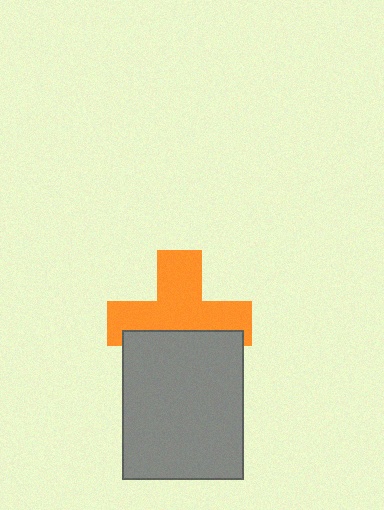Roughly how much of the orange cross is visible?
About half of it is visible (roughly 62%).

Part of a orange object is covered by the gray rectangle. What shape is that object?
It is a cross.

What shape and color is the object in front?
The object in front is a gray rectangle.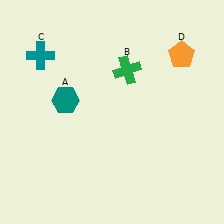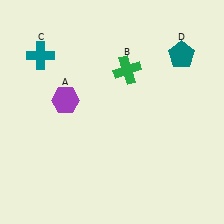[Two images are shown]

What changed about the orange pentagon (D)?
In Image 1, D is orange. In Image 2, it changed to teal.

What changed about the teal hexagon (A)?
In Image 1, A is teal. In Image 2, it changed to purple.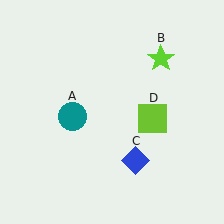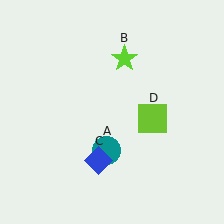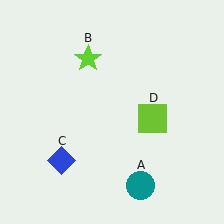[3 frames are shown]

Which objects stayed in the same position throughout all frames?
Lime square (object D) remained stationary.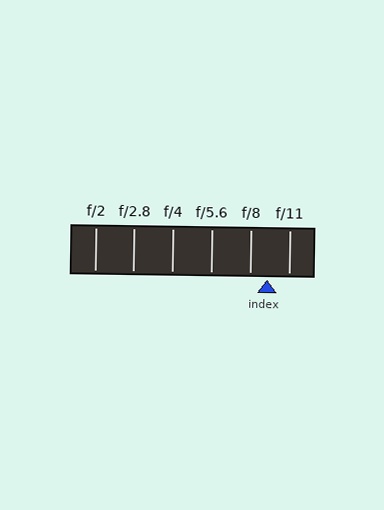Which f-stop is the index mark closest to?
The index mark is closest to f/8.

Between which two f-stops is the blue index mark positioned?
The index mark is between f/8 and f/11.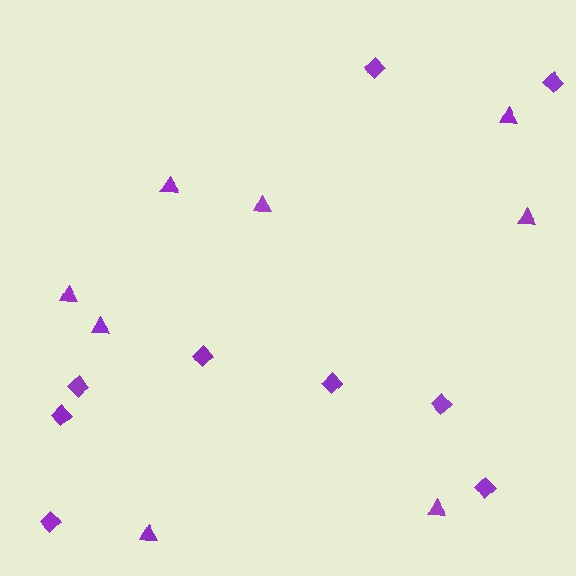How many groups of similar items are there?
There are 2 groups: one group of triangles (8) and one group of diamonds (9).